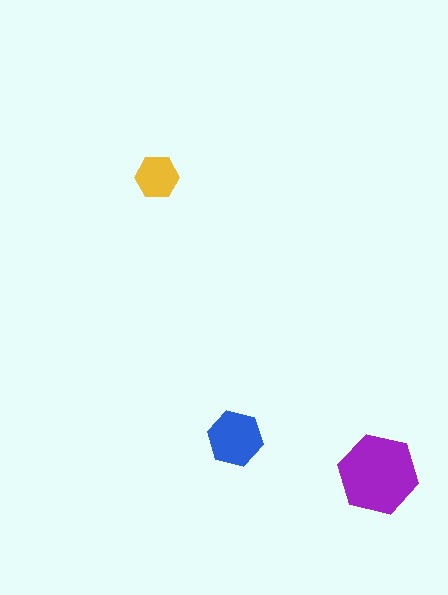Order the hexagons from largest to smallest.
the purple one, the blue one, the yellow one.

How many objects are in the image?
There are 3 objects in the image.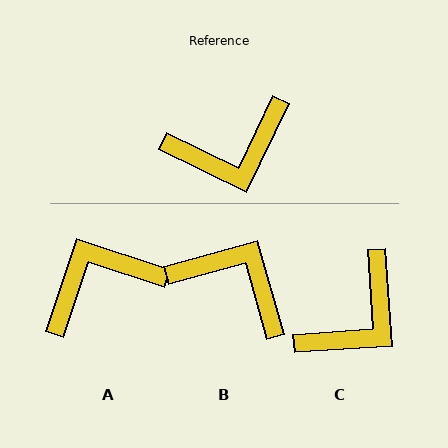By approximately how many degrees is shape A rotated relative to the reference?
Approximately 173 degrees clockwise.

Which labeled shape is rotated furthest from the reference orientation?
A, about 173 degrees away.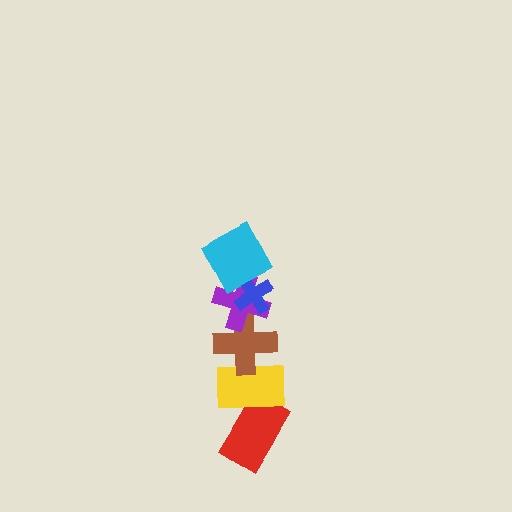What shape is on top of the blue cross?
The cyan square is on top of the blue cross.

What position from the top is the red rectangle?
The red rectangle is 6th from the top.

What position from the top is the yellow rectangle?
The yellow rectangle is 5th from the top.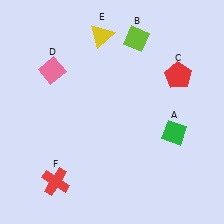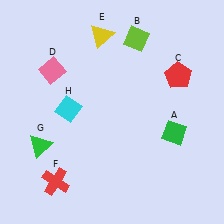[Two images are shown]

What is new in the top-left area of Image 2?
A cyan diamond (H) was added in the top-left area of Image 2.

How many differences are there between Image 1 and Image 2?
There are 2 differences between the two images.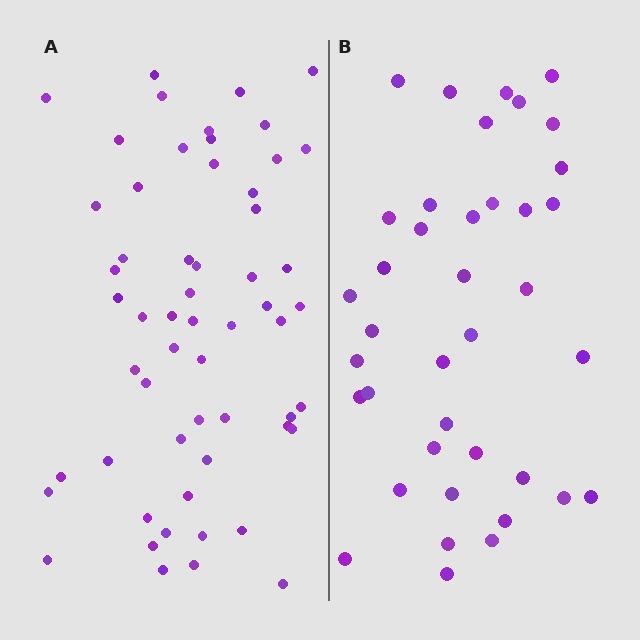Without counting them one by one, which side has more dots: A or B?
Region A (the left region) has more dots.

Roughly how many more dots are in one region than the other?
Region A has approximately 20 more dots than region B.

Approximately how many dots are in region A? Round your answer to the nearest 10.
About 60 dots. (The exact count is 57, which rounds to 60.)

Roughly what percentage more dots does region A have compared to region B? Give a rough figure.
About 45% more.